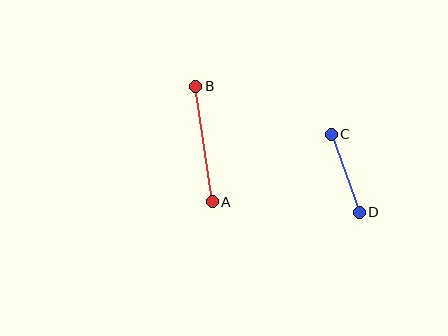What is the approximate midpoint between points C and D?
The midpoint is at approximately (345, 173) pixels.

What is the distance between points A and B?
The distance is approximately 117 pixels.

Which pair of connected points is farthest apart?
Points A and B are farthest apart.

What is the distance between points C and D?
The distance is approximately 83 pixels.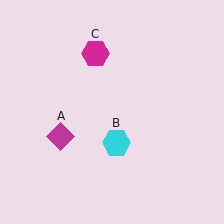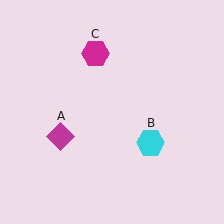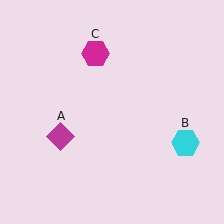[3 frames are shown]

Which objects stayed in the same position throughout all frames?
Magenta diamond (object A) and magenta hexagon (object C) remained stationary.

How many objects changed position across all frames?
1 object changed position: cyan hexagon (object B).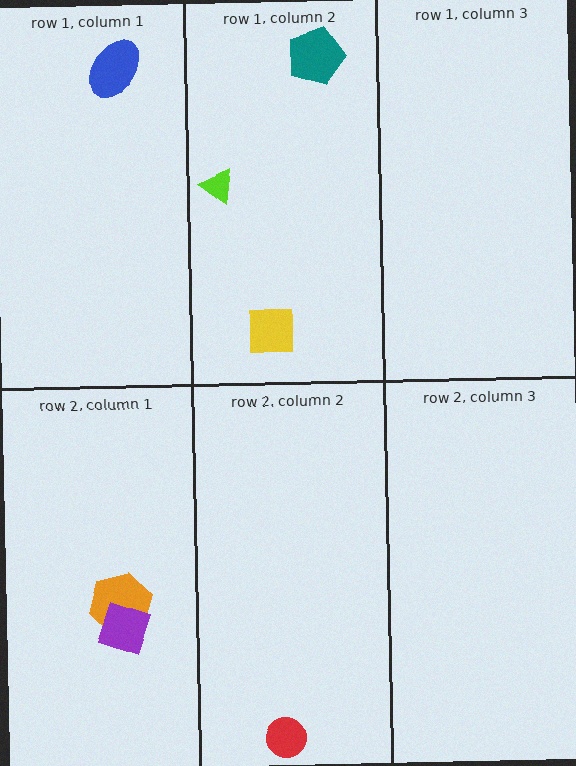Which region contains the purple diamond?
The row 2, column 1 region.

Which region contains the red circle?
The row 2, column 2 region.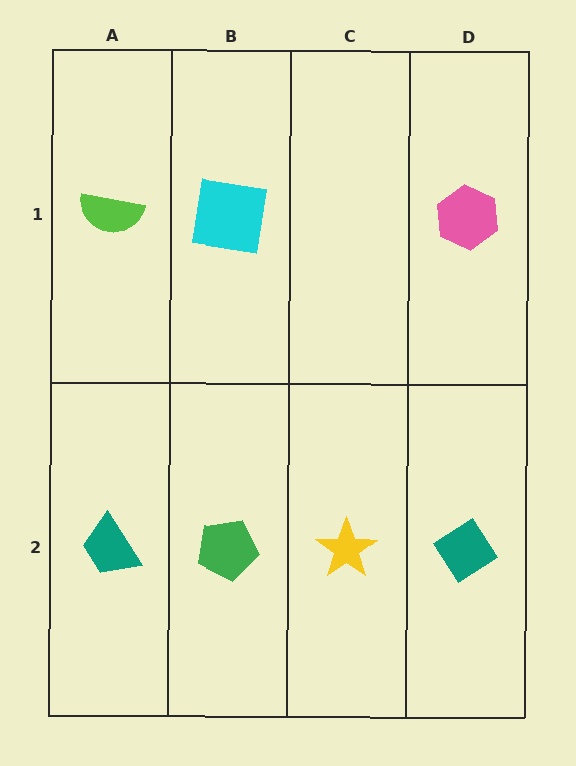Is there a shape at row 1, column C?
No, that cell is empty.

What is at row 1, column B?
A cyan square.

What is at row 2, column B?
A green pentagon.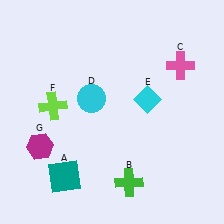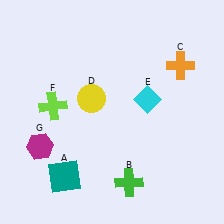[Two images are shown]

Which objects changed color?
C changed from pink to orange. D changed from cyan to yellow.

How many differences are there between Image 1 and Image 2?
There are 2 differences between the two images.